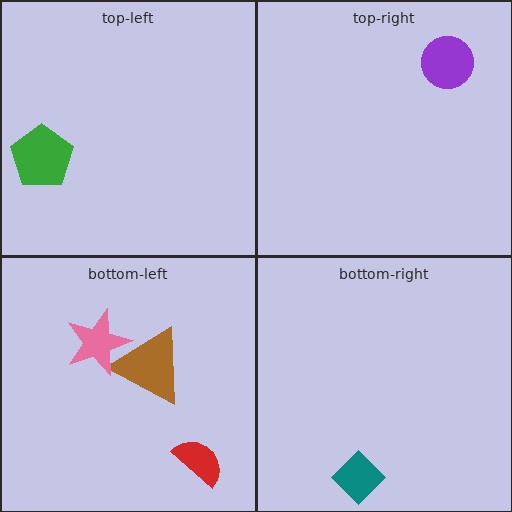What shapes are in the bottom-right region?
The teal diamond.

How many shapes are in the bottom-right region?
1.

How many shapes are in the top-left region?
1.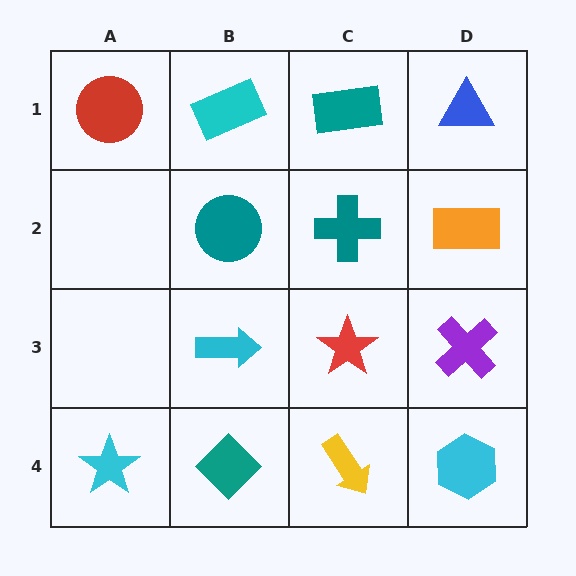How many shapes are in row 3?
3 shapes.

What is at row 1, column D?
A blue triangle.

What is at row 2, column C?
A teal cross.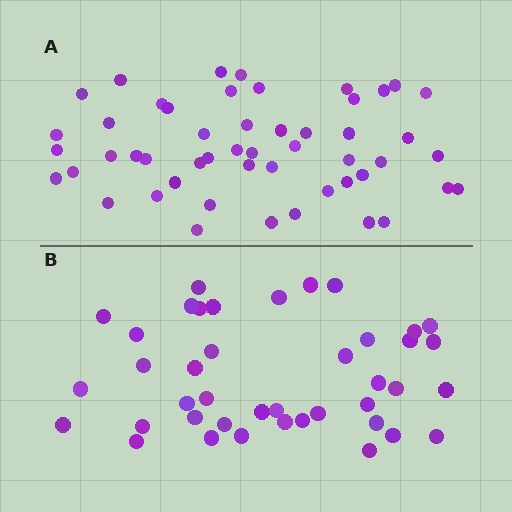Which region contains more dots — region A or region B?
Region A (the top region) has more dots.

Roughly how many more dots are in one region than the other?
Region A has roughly 10 or so more dots than region B.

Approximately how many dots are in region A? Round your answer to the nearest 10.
About 50 dots. (The exact count is 51, which rounds to 50.)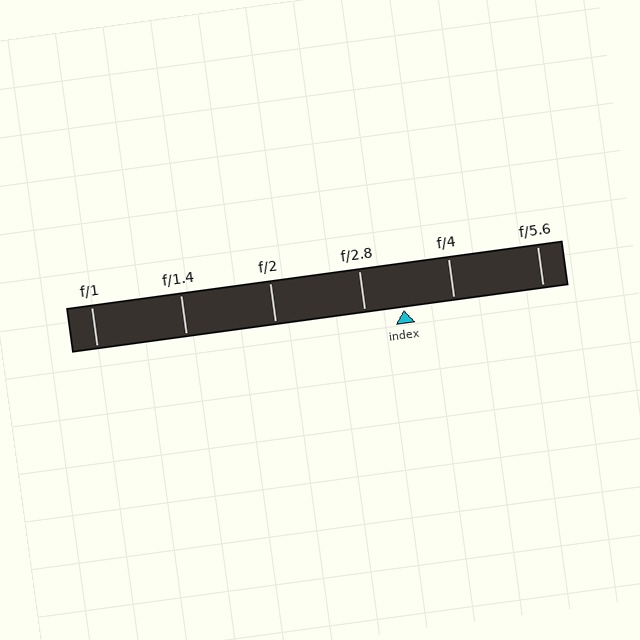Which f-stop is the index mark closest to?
The index mark is closest to f/2.8.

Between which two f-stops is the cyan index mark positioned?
The index mark is between f/2.8 and f/4.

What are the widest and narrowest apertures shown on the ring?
The widest aperture shown is f/1 and the narrowest is f/5.6.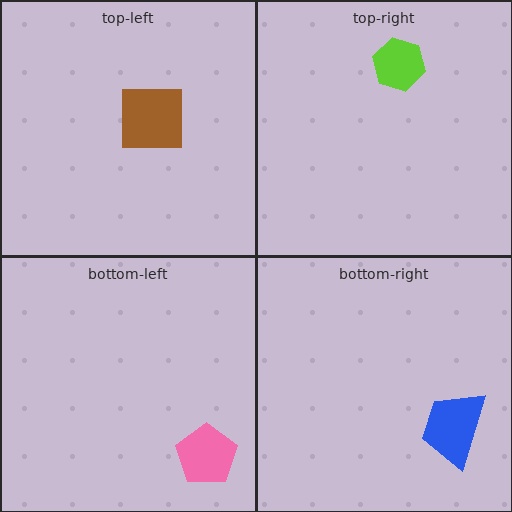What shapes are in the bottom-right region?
The blue trapezoid.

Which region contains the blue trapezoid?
The bottom-right region.